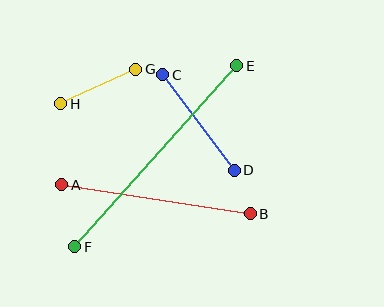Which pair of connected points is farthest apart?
Points E and F are farthest apart.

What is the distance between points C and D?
The distance is approximately 119 pixels.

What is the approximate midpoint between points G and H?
The midpoint is at approximately (98, 87) pixels.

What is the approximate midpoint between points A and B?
The midpoint is at approximately (156, 199) pixels.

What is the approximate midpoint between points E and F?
The midpoint is at approximately (156, 156) pixels.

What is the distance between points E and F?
The distance is approximately 243 pixels.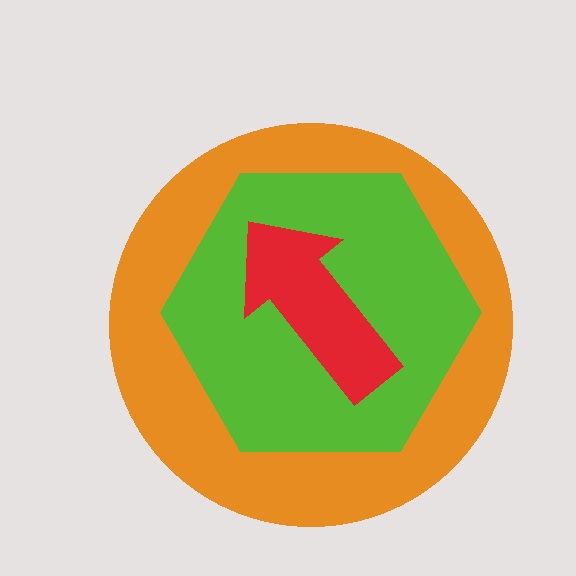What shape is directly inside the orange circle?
The lime hexagon.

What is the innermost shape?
The red arrow.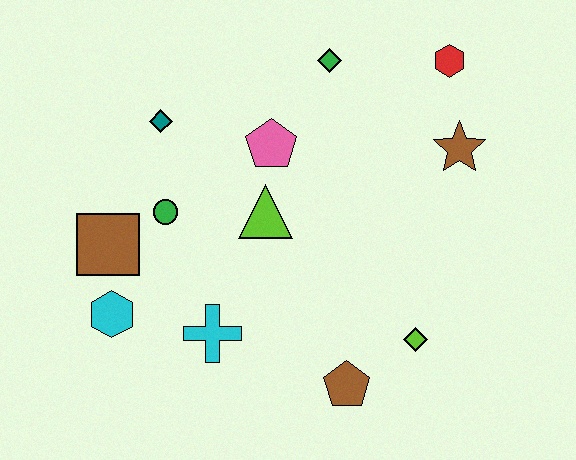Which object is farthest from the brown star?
The cyan hexagon is farthest from the brown star.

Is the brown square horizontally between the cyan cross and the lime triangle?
No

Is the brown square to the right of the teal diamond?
No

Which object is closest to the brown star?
The red hexagon is closest to the brown star.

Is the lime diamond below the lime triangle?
Yes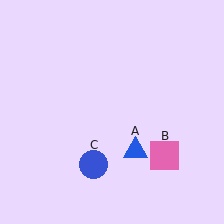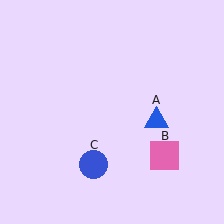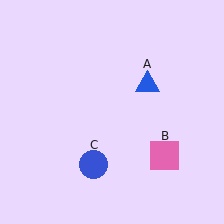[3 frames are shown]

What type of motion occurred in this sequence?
The blue triangle (object A) rotated counterclockwise around the center of the scene.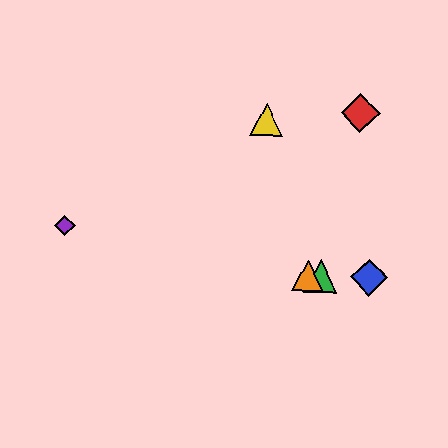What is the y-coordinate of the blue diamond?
The blue diamond is at y≈278.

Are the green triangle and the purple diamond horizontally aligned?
No, the green triangle is at y≈276 and the purple diamond is at y≈225.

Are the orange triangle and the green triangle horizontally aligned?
Yes, both are at y≈276.